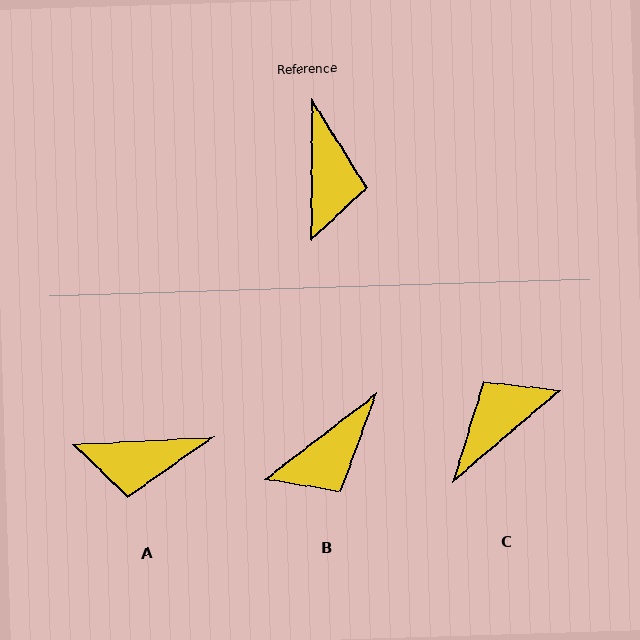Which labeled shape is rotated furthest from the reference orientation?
C, about 131 degrees away.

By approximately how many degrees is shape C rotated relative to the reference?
Approximately 131 degrees counter-clockwise.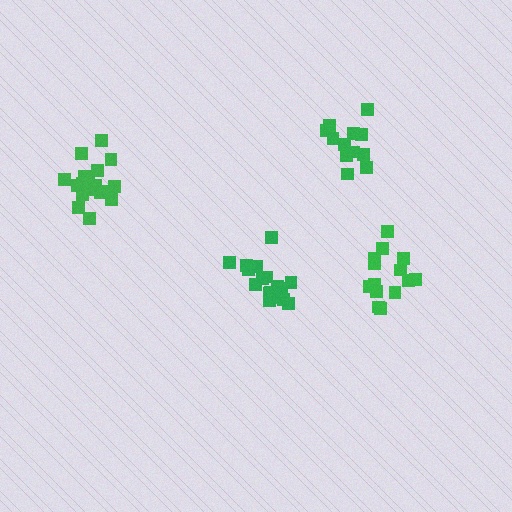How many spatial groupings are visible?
There are 4 spatial groupings.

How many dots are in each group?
Group 1: 17 dots, Group 2: 19 dots, Group 3: 14 dots, Group 4: 13 dots (63 total).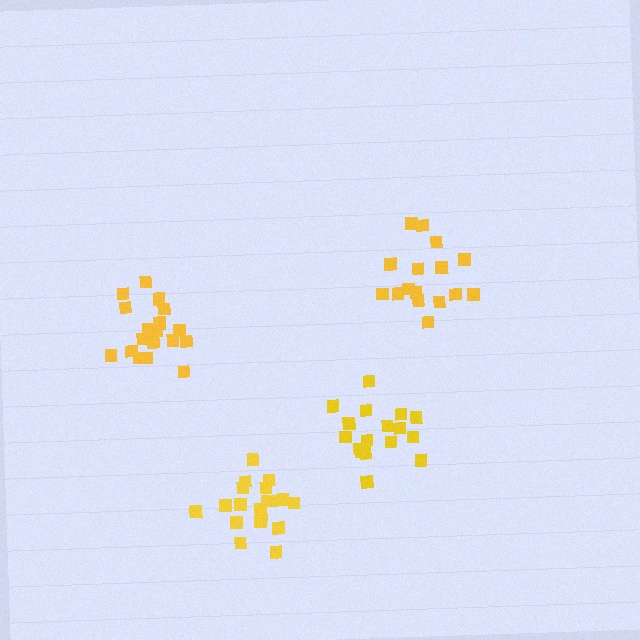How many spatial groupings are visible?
There are 4 spatial groupings.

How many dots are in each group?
Group 1: 17 dots, Group 2: 16 dots, Group 3: 19 dots, Group 4: 19 dots (71 total).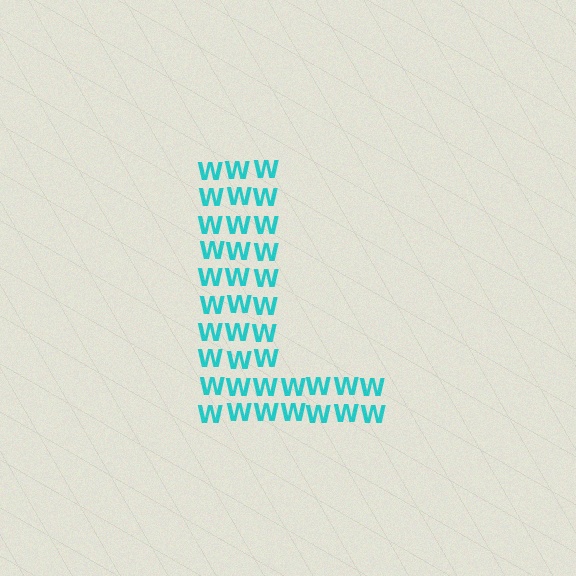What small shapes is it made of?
It is made of small letter W's.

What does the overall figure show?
The overall figure shows the letter L.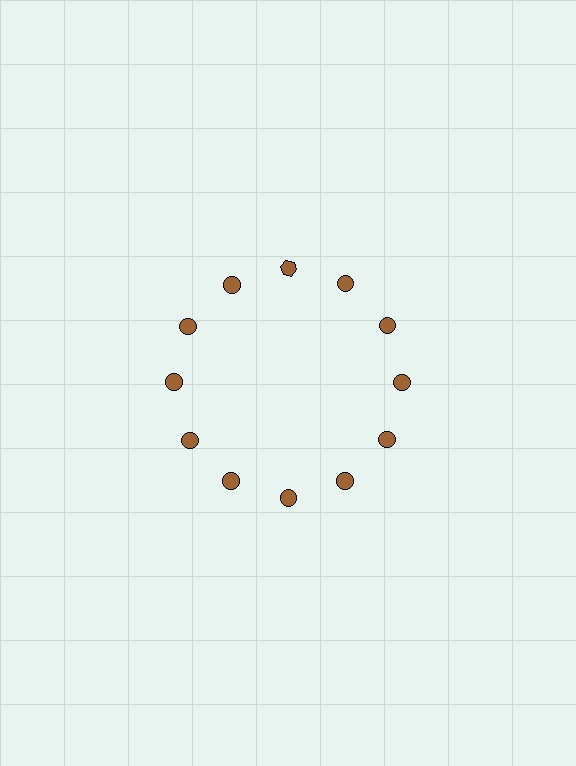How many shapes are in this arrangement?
There are 12 shapes arranged in a ring pattern.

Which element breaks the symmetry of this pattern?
The brown hexagon at roughly the 12 o'clock position breaks the symmetry. All other shapes are brown circles.